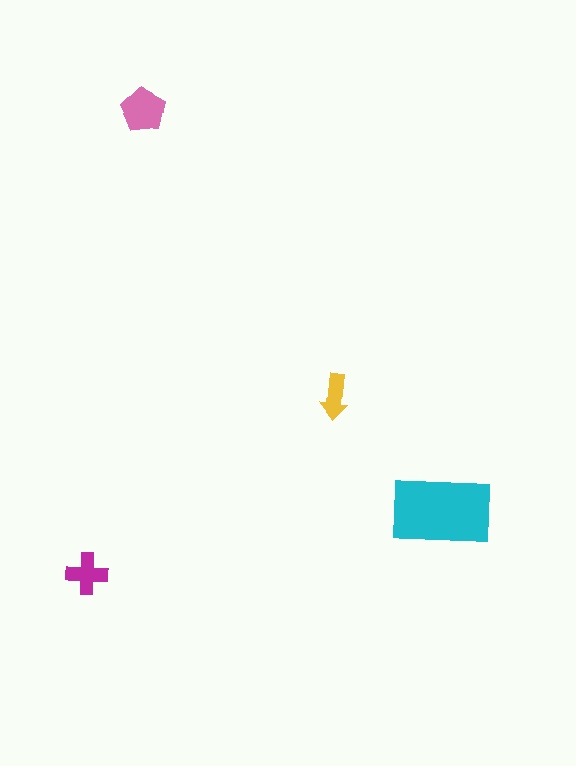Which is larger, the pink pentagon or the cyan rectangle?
The cyan rectangle.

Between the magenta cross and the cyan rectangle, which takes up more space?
The cyan rectangle.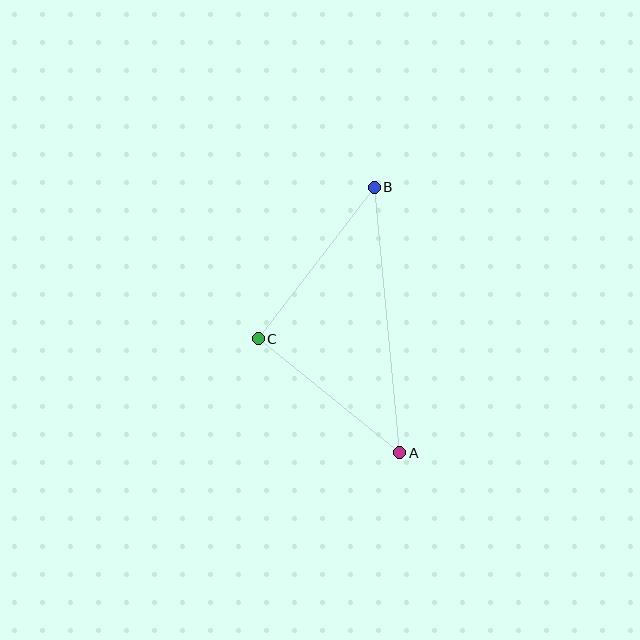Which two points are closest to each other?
Points A and C are closest to each other.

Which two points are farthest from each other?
Points A and B are farthest from each other.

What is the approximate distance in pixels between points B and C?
The distance between B and C is approximately 191 pixels.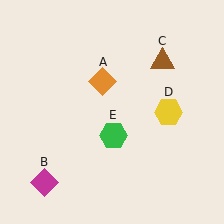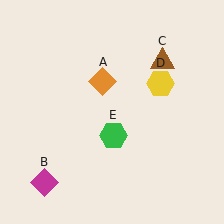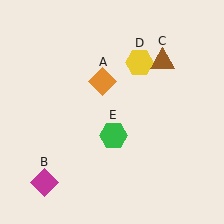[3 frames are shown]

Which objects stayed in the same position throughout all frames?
Orange diamond (object A) and magenta diamond (object B) and brown triangle (object C) and green hexagon (object E) remained stationary.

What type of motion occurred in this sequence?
The yellow hexagon (object D) rotated counterclockwise around the center of the scene.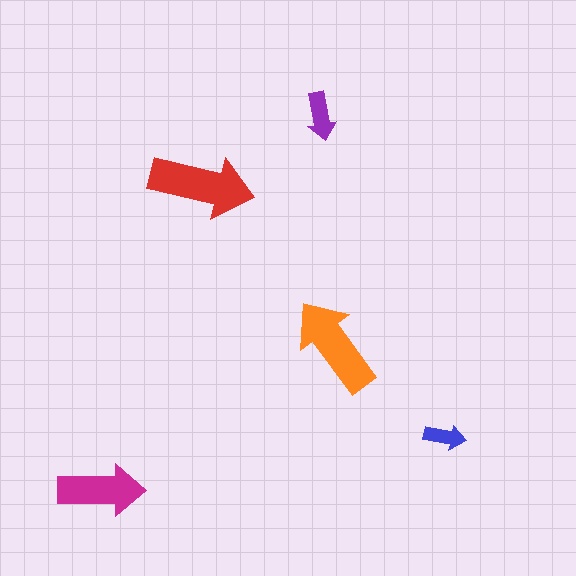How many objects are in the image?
There are 5 objects in the image.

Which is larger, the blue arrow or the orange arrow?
The orange one.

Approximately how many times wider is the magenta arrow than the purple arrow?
About 2 times wider.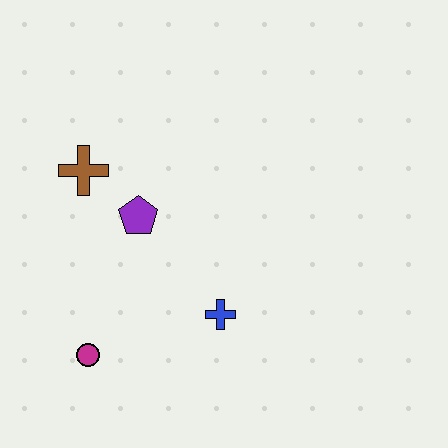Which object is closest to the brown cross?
The purple pentagon is closest to the brown cross.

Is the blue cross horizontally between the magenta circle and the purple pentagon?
No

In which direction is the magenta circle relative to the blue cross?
The magenta circle is to the left of the blue cross.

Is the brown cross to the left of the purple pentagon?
Yes